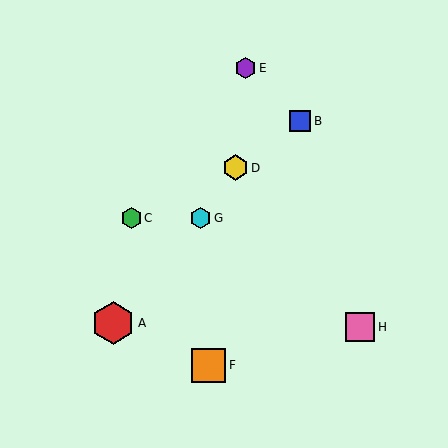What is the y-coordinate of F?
Object F is at y≈365.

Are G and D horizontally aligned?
No, G is at y≈218 and D is at y≈168.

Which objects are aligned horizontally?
Objects C, G are aligned horizontally.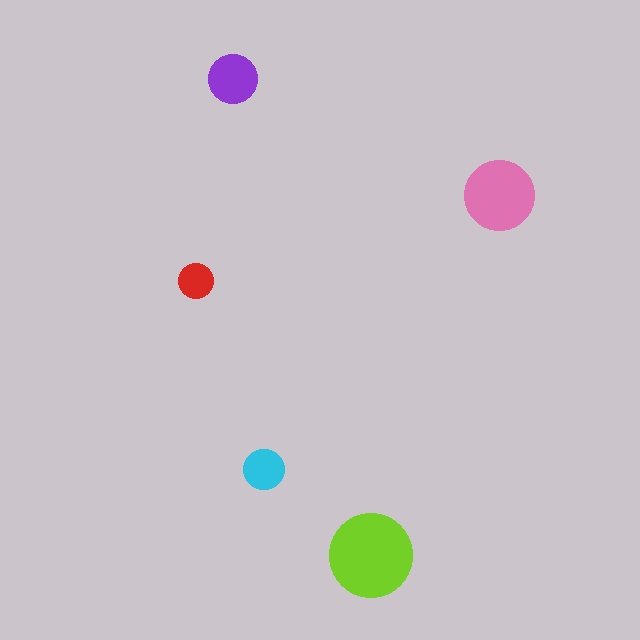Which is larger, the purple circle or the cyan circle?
The purple one.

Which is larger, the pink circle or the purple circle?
The pink one.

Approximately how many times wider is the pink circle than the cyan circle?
About 1.5 times wider.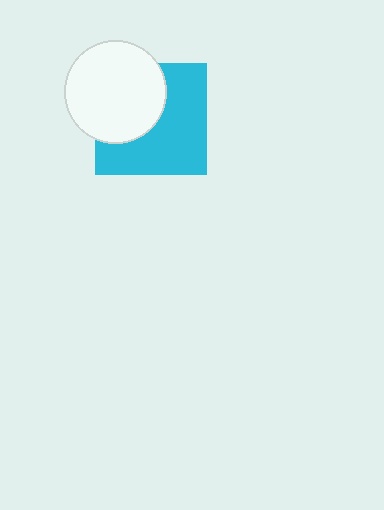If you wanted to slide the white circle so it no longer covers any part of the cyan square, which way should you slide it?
Slide it toward the upper-left — that is the most direct way to separate the two shapes.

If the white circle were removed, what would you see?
You would see the complete cyan square.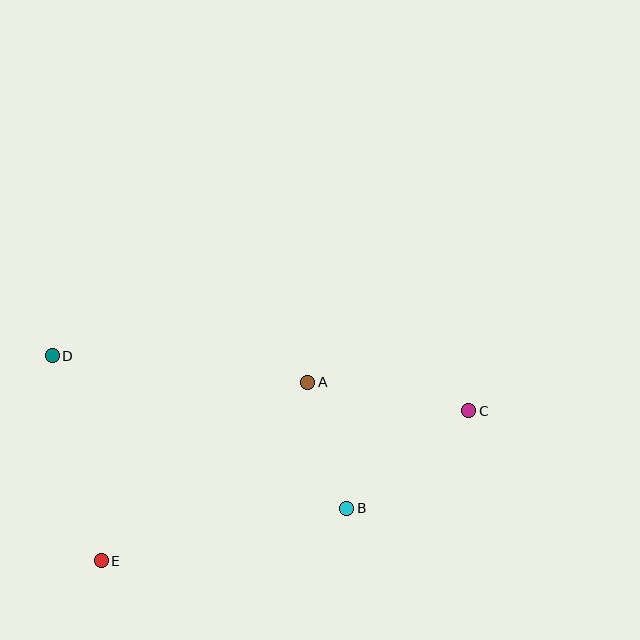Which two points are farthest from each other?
Points C and D are farthest from each other.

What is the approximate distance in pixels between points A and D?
The distance between A and D is approximately 256 pixels.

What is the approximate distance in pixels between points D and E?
The distance between D and E is approximately 211 pixels.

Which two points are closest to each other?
Points A and B are closest to each other.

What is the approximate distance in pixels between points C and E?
The distance between C and E is approximately 397 pixels.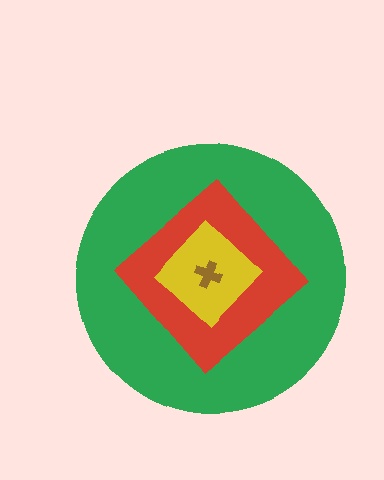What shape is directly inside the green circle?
The red diamond.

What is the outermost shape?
The green circle.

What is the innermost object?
The brown cross.